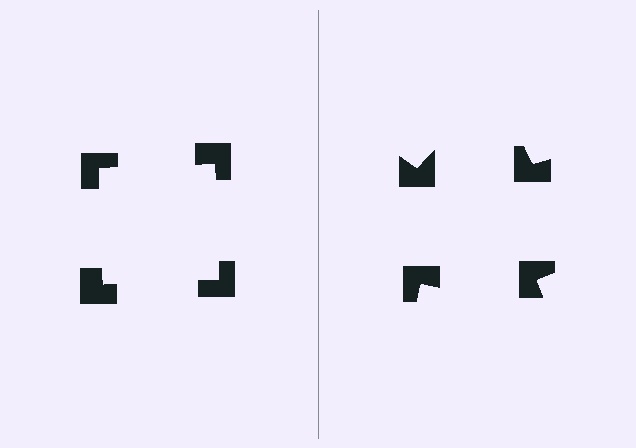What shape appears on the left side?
An illusory square.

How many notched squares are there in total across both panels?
8 — 4 on each side.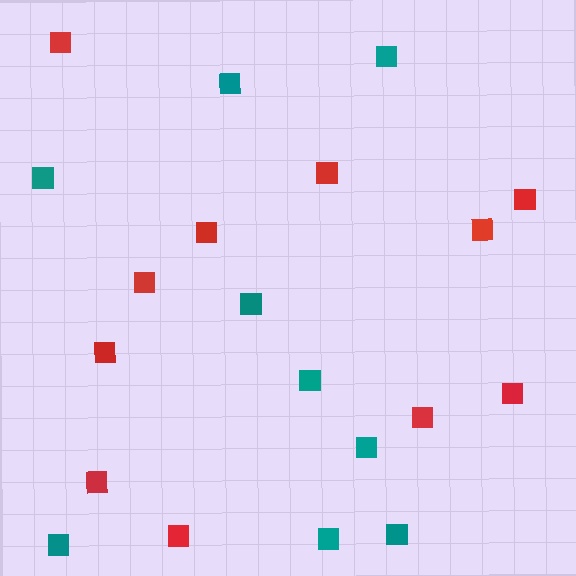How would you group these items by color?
There are 2 groups: one group of red squares (11) and one group of teal squares (9).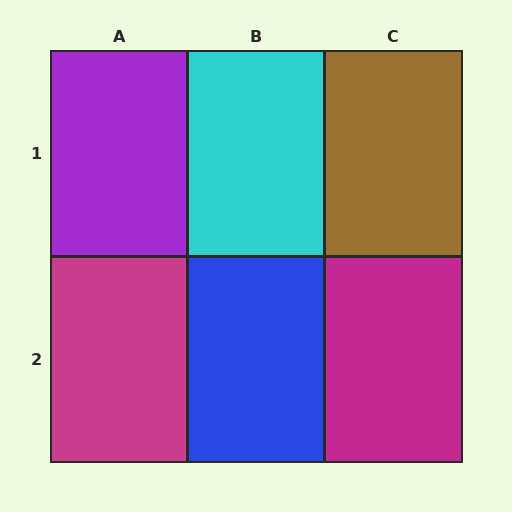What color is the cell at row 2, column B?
Blue.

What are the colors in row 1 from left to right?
Purple, cyan, brown.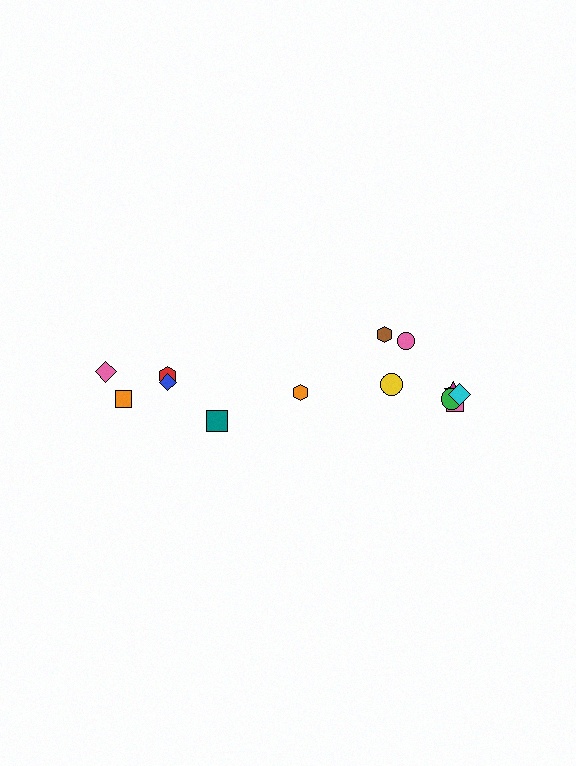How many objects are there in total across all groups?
There are 13 objects.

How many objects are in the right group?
There are 8 objects.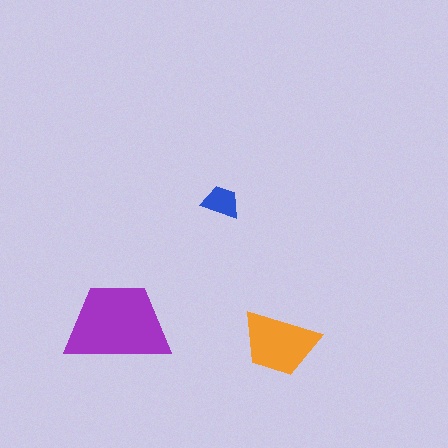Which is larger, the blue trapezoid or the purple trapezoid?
The purple one.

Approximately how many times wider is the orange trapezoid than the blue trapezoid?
About 2 times wider.